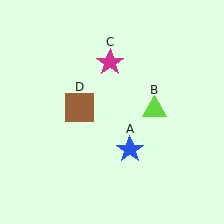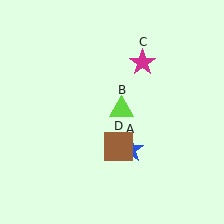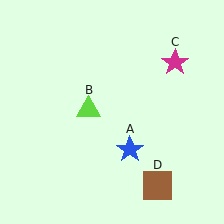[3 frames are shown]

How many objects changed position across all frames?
3 objects changed position: lime triangle (object B), magenta star (object C), brown square (object D).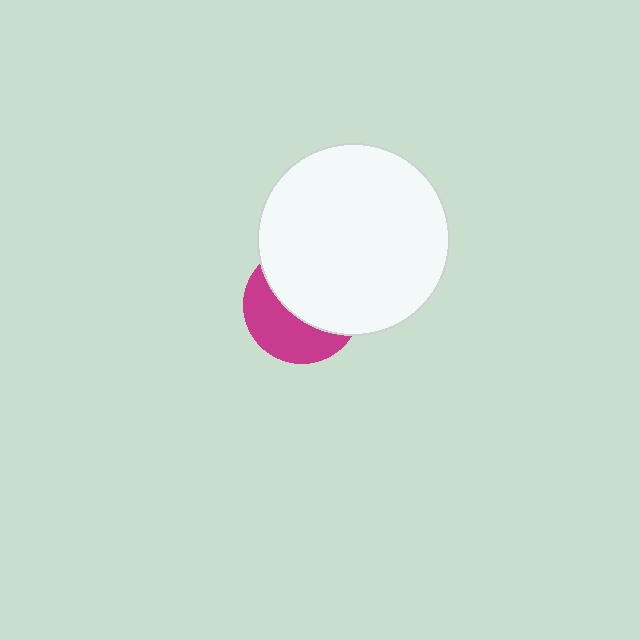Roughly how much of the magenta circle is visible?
A small part of it is visible (roughly 43%).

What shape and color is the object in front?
The object in front is a white circle.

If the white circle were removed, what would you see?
You would see the complete magenta circle.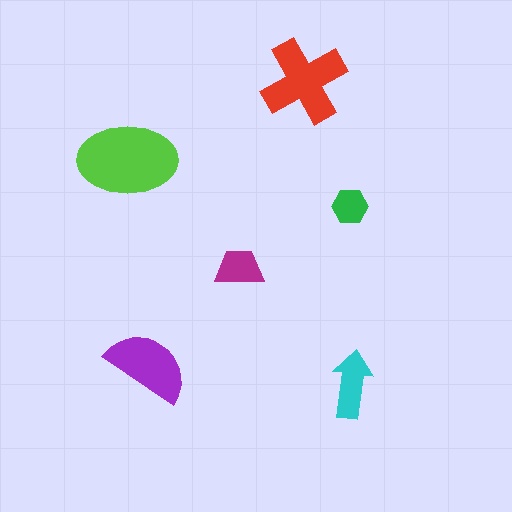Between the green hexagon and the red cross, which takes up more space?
The red cross.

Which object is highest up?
The red cross is topmost.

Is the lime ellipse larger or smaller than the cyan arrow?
Larger.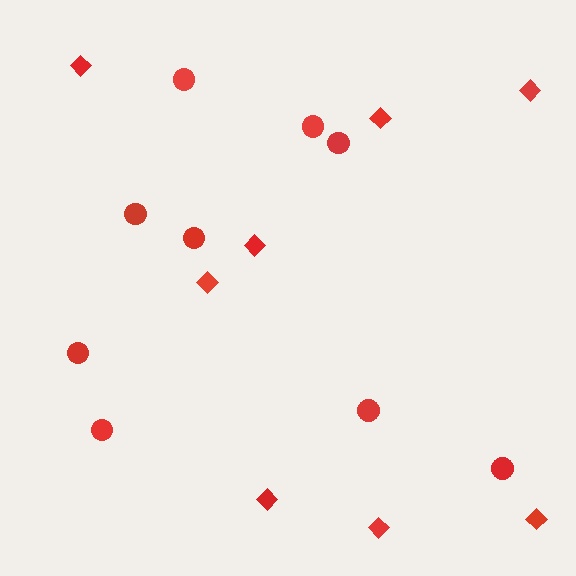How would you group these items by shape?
There are 2 groups: one group of diamonds (8) and one group of circles (9).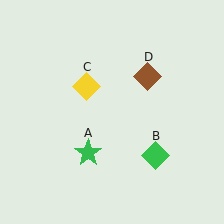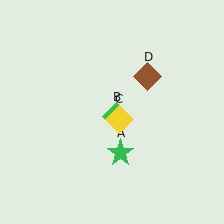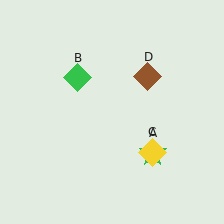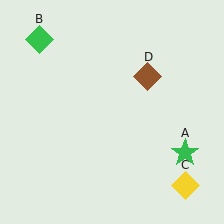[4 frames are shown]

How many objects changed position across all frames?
3 objects changed position: green star (object A), green diamond (object B), yellow diamond (object C).